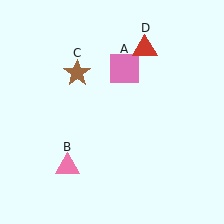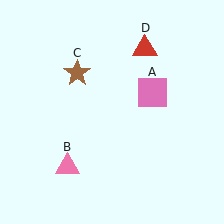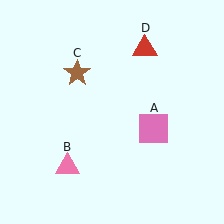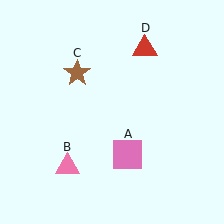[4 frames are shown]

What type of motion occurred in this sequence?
The pink square (object A) rotated clockwise around the center of the scene.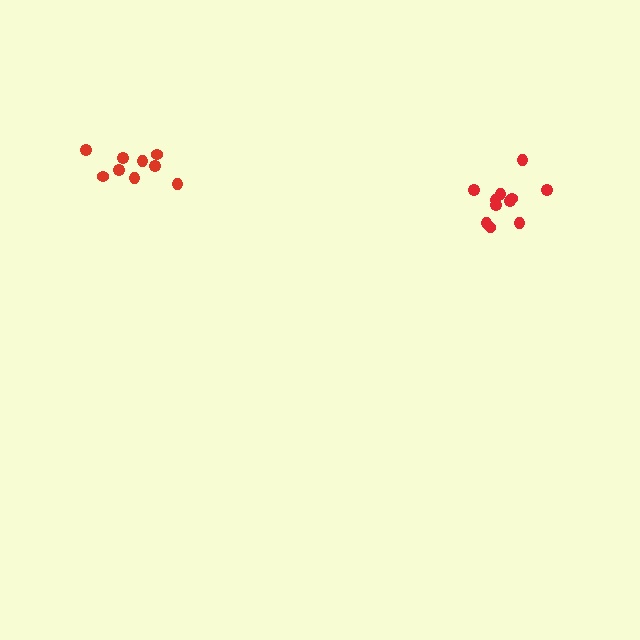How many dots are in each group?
Group 1: 11 dots, Group 2: 9 dots (20 total).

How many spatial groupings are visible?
There are 2 spatial groupings.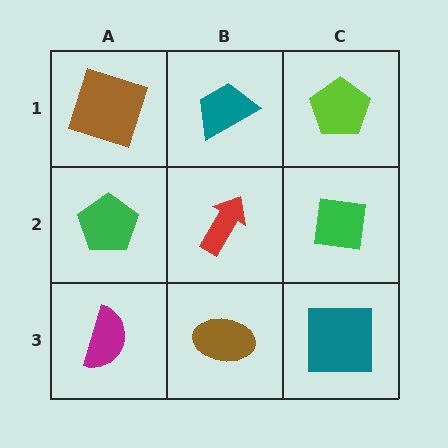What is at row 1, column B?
A teal trapezoid.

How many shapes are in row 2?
3 shapes.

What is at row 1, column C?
A lime pentagon.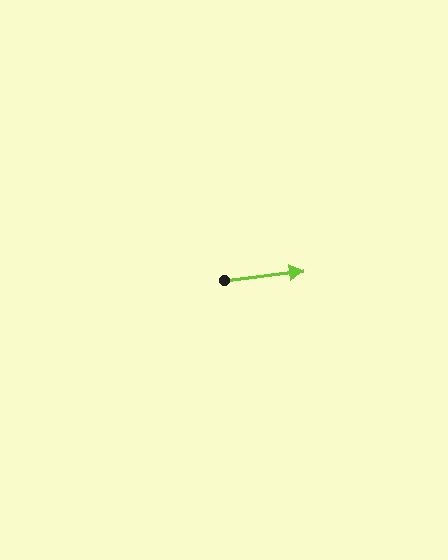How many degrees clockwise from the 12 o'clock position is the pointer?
Approximately 83 degrees.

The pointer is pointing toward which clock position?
Roughly 3 o'clock.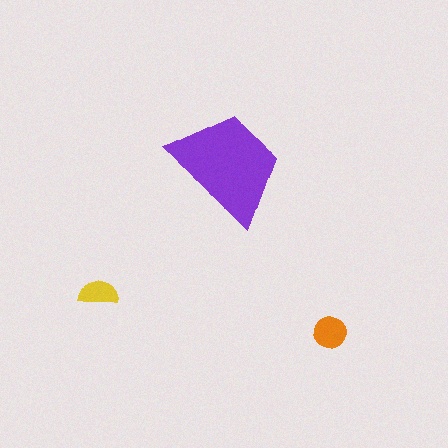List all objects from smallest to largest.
The yellow semicircle, the orange circle, the purple trapezoid.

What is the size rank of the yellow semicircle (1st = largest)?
3rd.